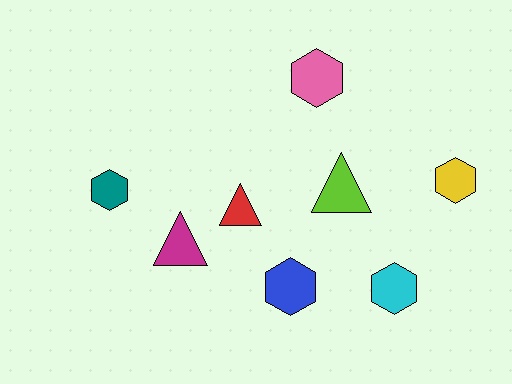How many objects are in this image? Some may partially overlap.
There are 8 objects.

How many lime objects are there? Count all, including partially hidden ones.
There is 1 lime object.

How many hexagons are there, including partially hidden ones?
There are 5 hexagons.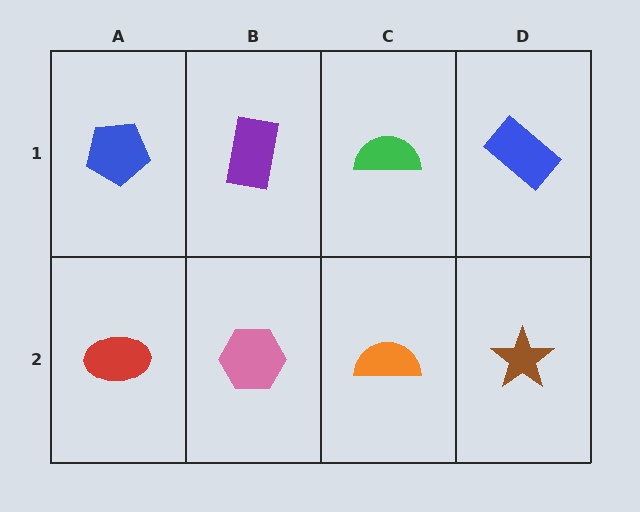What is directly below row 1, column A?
A red ellipse.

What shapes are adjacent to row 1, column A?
A red ellipse (row 2, column A), a purple rectangle (row 1, column B).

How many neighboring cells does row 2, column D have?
2.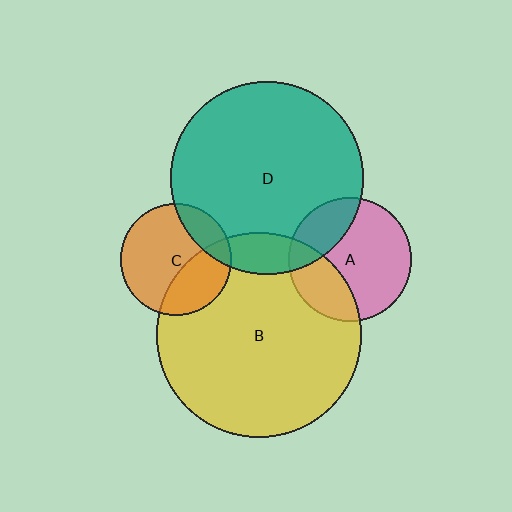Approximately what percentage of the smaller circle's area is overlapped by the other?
Approximately 20%.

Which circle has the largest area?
Circle B (yellow).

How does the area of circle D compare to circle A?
Approximately 2.4 times.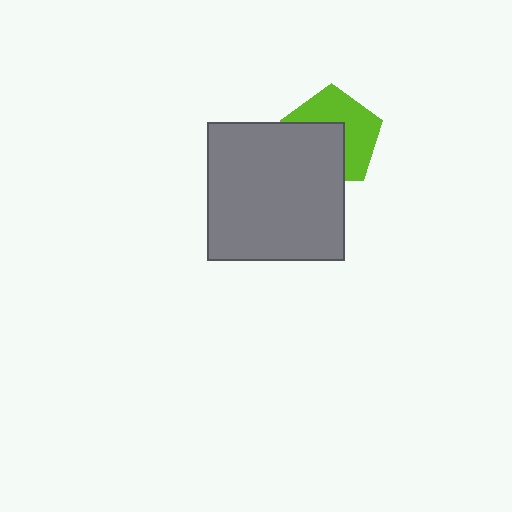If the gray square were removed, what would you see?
You would see the complete lime pentagon.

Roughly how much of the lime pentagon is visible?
About half of it is visible (roughly 53%).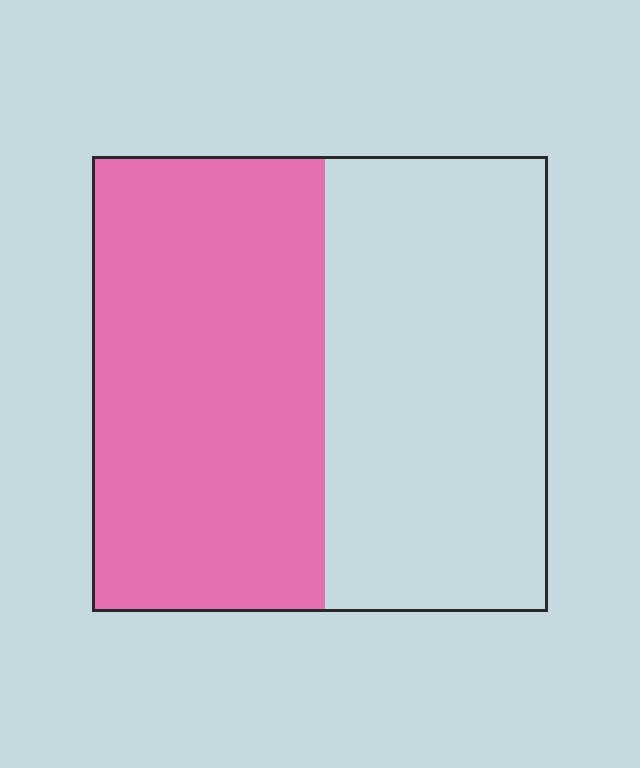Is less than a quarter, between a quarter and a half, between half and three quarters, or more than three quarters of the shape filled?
Between half and three quarters.